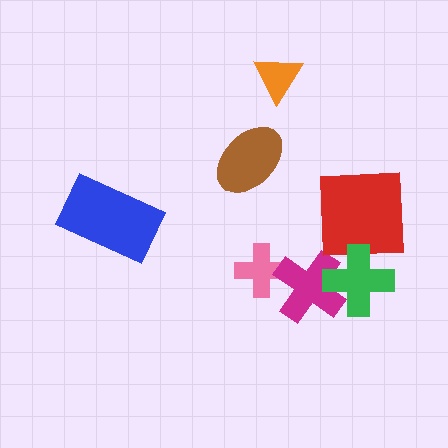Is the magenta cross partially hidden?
Yes, it is partially covered by another shape.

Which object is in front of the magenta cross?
The green cross is in front of the magenta cross.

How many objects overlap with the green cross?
2 objects overlap with the green cross.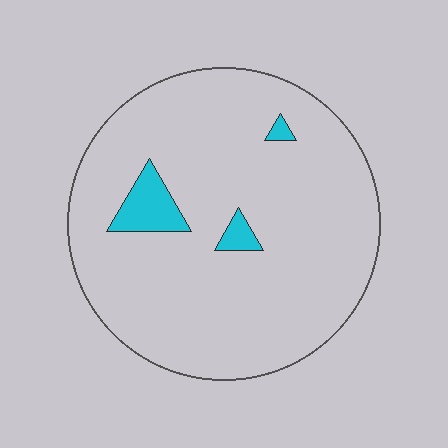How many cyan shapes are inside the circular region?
3.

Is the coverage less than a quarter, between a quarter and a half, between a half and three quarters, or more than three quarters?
Less than a quarter.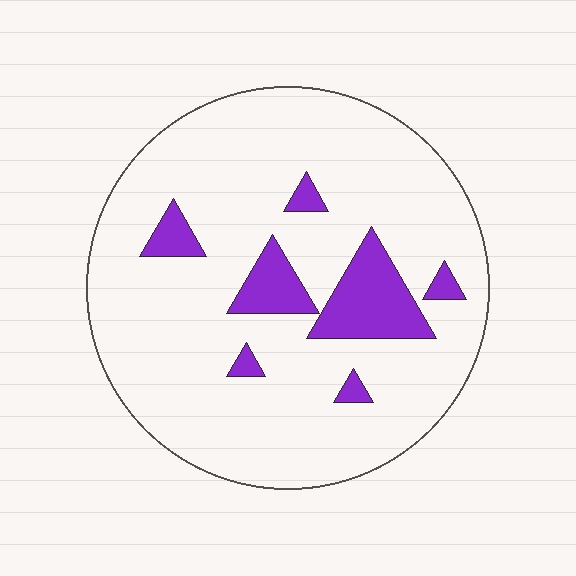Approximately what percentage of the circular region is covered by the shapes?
Approximately 15%.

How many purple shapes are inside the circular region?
7.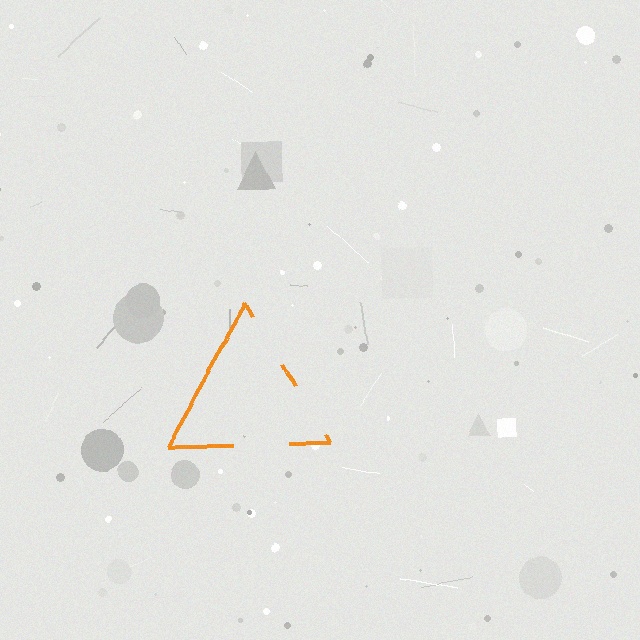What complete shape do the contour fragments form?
The contour fragments form a triangle.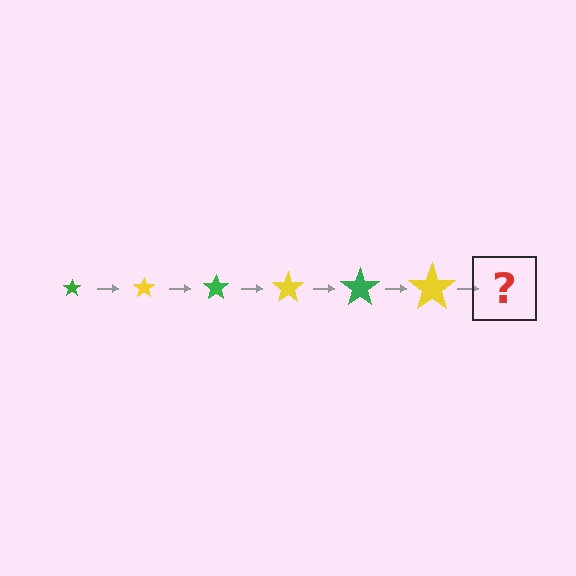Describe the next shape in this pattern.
It should be a green star, larger than the previous one.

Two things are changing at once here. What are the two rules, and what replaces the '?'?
The two rules are that the star grows larger each step and the color cycles through green and yellow. The '?' should be a green star, larger than the previous one.